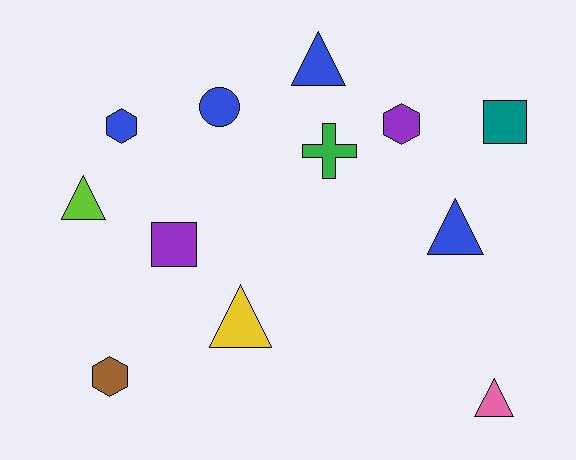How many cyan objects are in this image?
There are no cyan objects.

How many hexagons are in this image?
There are 3 hexagons.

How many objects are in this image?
There are 12 objects.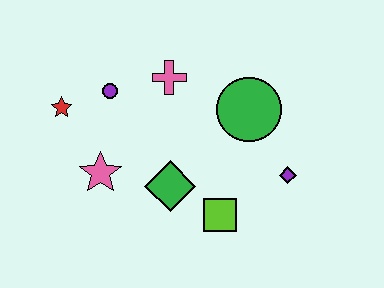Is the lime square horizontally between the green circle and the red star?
Yes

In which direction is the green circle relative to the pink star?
The green circle is to the right of the pink star.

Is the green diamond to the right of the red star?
Yes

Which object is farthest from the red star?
The purple diamond is farthest from the red star.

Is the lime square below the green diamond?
Yes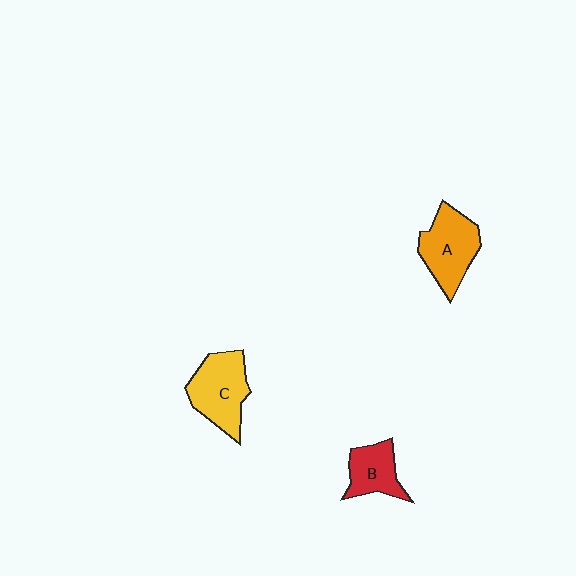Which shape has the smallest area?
Shape B (red).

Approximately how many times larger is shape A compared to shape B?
Approximately 1.5 times.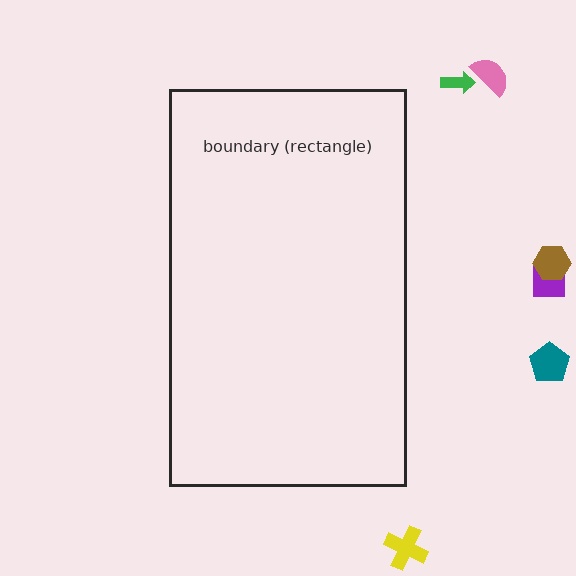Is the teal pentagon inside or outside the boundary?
Outside.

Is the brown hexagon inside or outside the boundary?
Outside.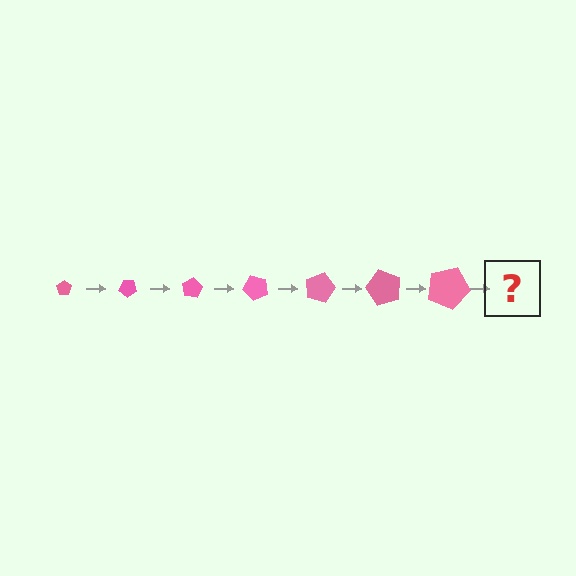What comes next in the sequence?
The next element should be a pentagon, larger than the previous one and rotated 280 degrees from the start.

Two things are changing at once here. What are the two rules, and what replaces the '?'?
The two rules are that the pentagon grows larger each step and it rotates 40 degrees each step. The '?' should be a pentagon, larger than the previous one and rotated 280 degrees from the start.